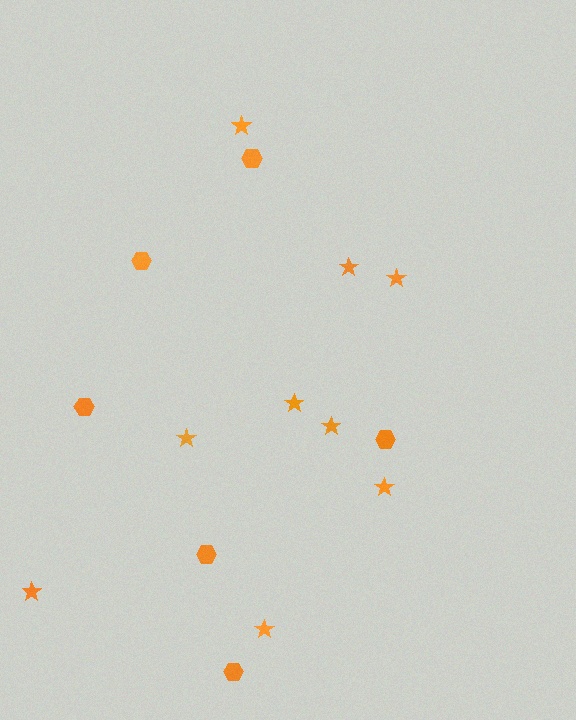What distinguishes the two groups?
There are 2 groups: one group of stars (9) and one group of hexagons (6).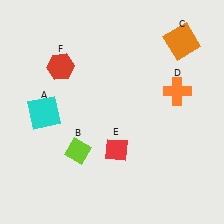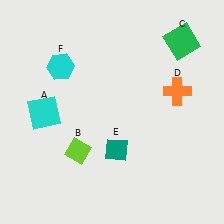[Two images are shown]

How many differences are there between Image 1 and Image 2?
There are 3 differences between the two images.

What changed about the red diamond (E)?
In Image 1, E is red. In Image 2, it changed to teal.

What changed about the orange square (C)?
In Image 1, C is orange. In Image 2, it changed to green.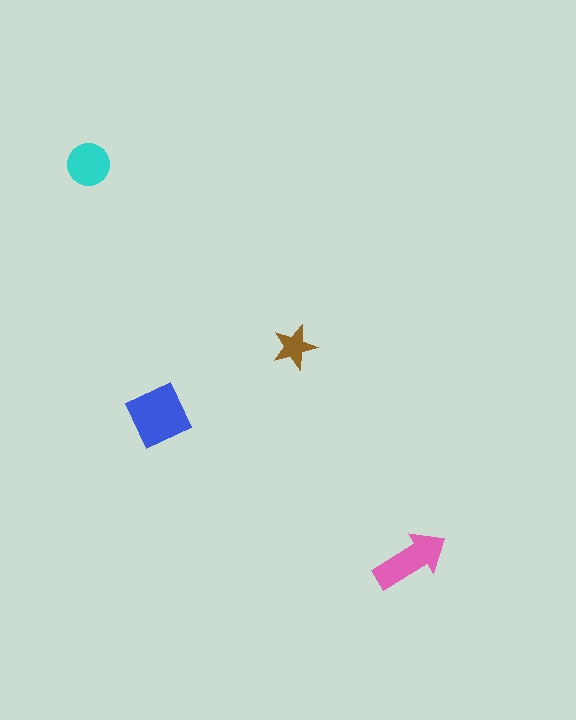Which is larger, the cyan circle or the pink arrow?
The pink arrow.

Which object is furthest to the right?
The pink arrow is rightmost.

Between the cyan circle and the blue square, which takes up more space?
The blue square.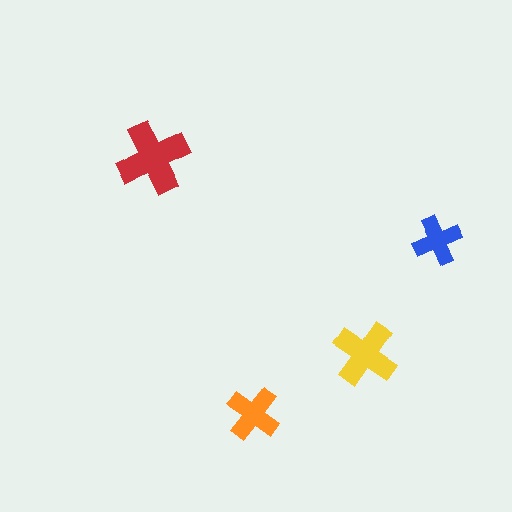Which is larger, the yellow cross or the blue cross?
The yellow one.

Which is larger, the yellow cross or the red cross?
The red one.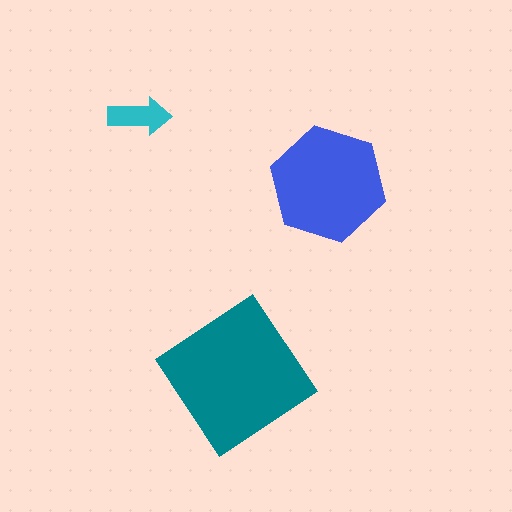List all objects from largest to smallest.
The teal diamond, the blue hexagon, the cyan arrow.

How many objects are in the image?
There are 3 objects in the image.